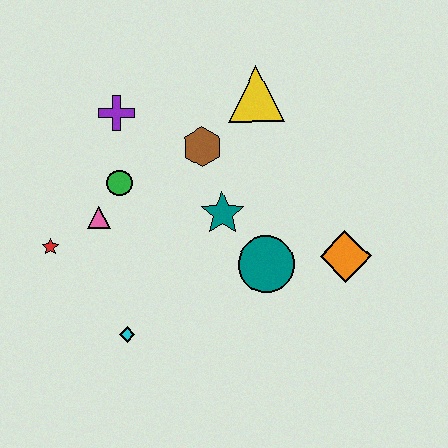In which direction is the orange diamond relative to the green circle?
The orange diamond is to the right of the green circle.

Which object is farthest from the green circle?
The orange diamond is farthest from the green circle.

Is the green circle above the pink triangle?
Yes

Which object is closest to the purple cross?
The green circle is closest to the purple cross.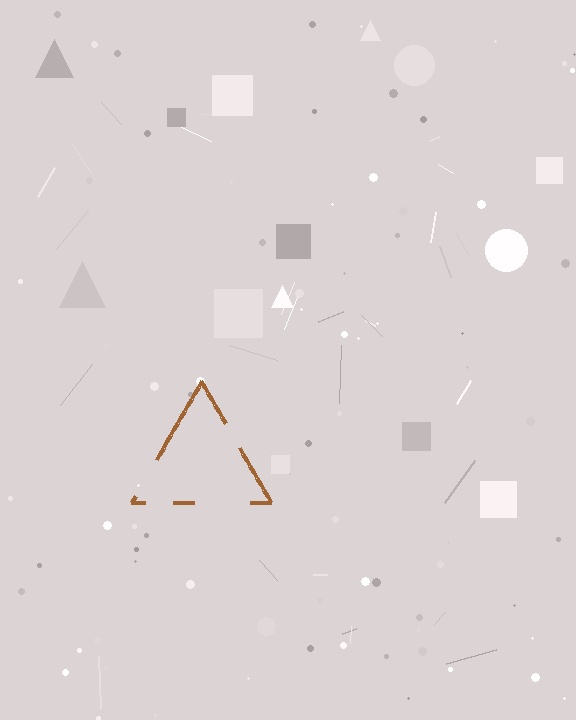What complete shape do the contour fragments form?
The contour fragments form a triangle.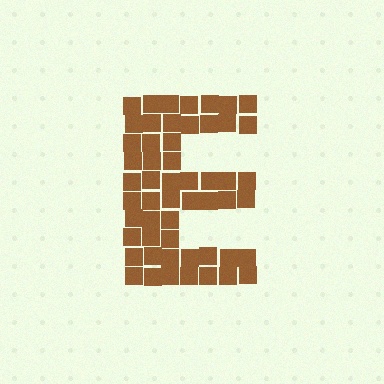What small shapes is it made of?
It is made of small squares.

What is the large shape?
The large shape is the letter E.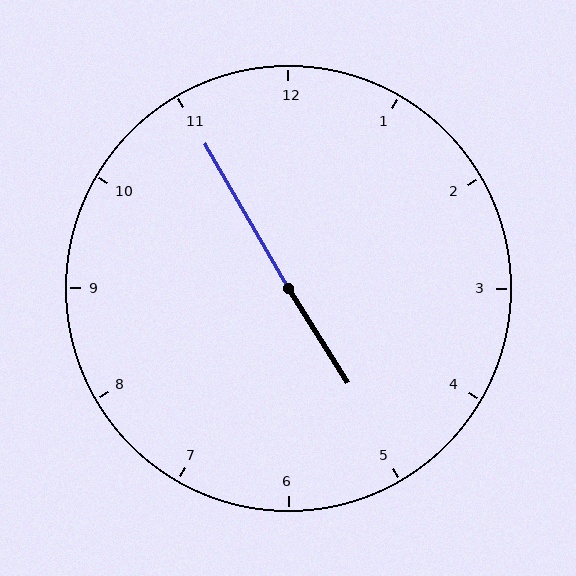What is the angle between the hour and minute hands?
Approximately 178 degrees.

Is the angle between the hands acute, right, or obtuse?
It is obtuse.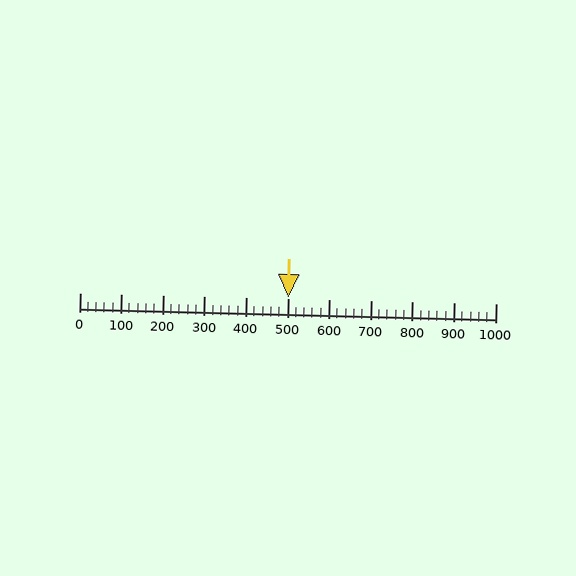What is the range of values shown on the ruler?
The ruler shows values from 0 to 1000.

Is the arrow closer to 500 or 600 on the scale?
The arrow is closer to 500.